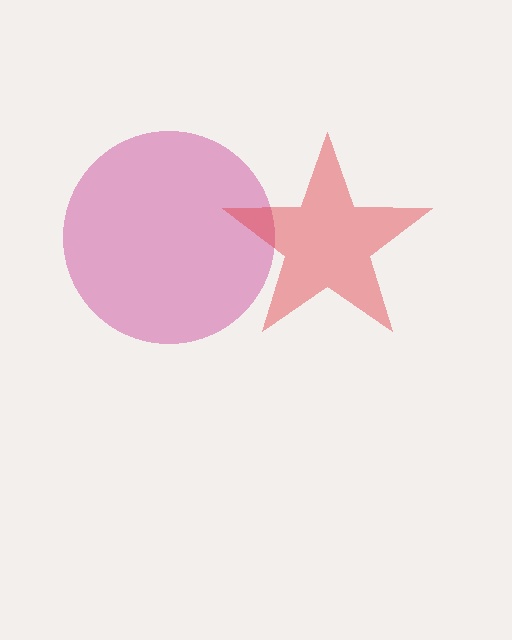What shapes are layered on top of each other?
The layered shapes are: a magenta circle, a red star.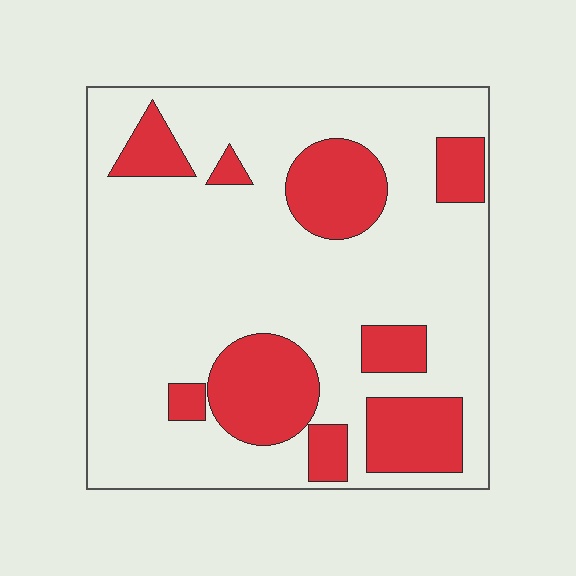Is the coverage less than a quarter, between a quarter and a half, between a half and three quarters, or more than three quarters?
Less than a quarter.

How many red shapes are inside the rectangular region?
9.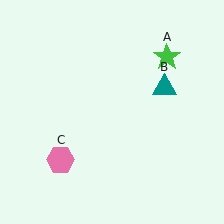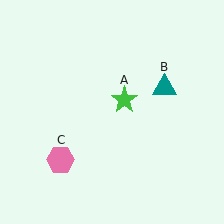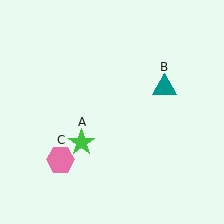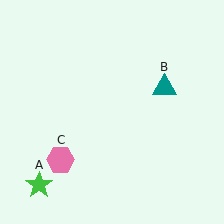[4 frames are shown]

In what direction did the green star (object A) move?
The green star (object A) moved down and to the left.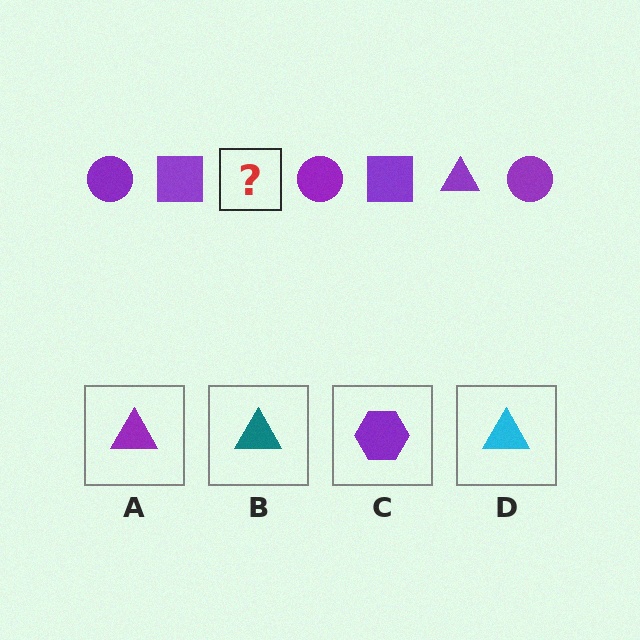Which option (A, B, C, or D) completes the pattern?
A.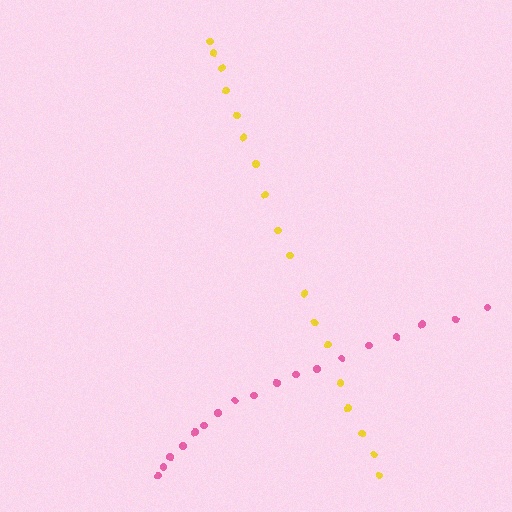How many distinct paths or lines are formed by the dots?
There are 2 distinct paths.